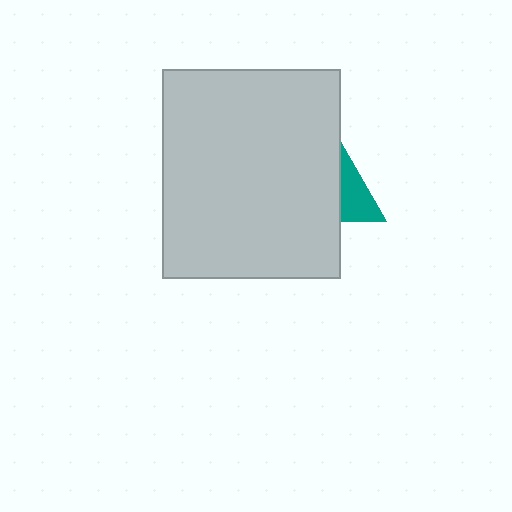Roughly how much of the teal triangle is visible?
A small part of it is visible (roughly 41%).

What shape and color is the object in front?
The object in front is a light gray rectangle.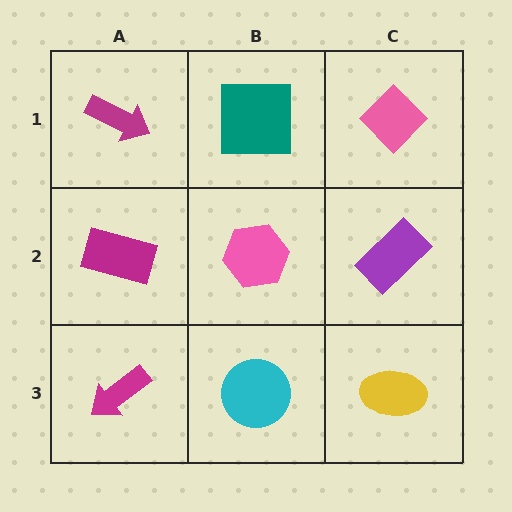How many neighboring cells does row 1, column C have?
2.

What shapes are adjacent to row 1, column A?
A magenta rectangle (row 2, column A), a teal square (row 1, column B).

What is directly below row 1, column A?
A magenta rectangle.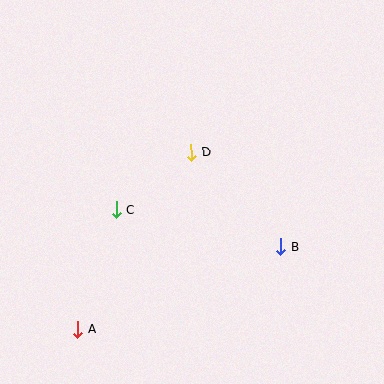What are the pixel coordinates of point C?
Point C is at (117, 210).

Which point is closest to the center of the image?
Point D at (191, 153) is closest to the center.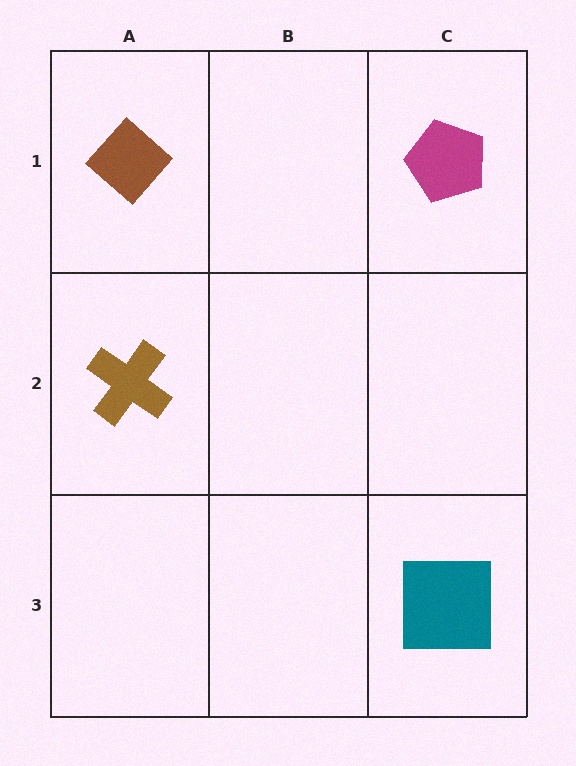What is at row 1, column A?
A brown diamond.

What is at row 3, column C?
A teal square.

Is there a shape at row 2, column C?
No, that cell is empty.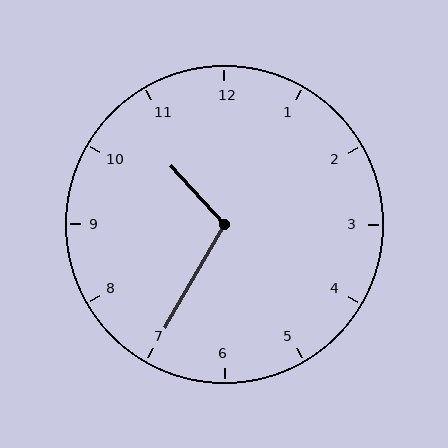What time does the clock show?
10:35.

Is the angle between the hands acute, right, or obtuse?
It is obtuse.